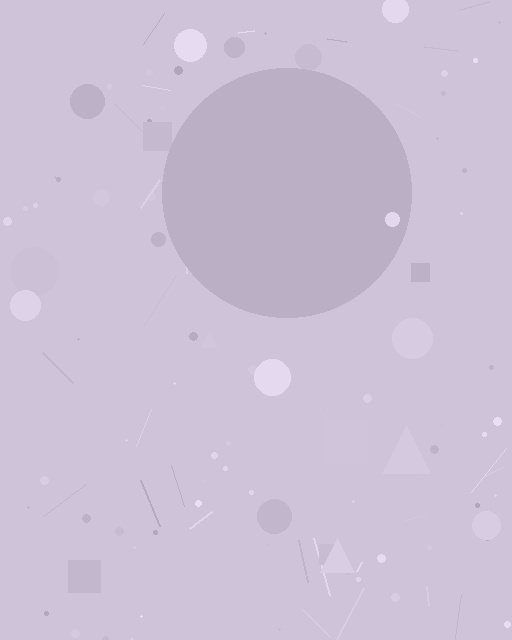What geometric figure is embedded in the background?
A circle is embedded in the background.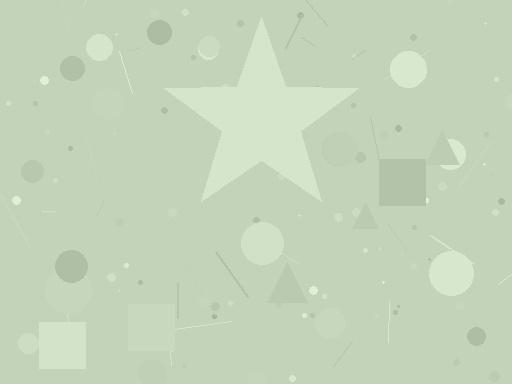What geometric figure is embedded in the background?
A star is embedded in the background.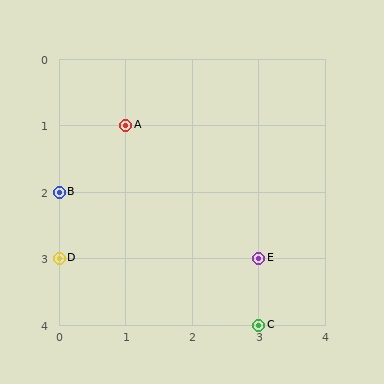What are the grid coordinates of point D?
Point D is at grid coordinates (0, 3).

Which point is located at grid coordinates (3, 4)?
Point C is at (3, 4).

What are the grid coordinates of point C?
Point C is at grid coordinates (3, 4).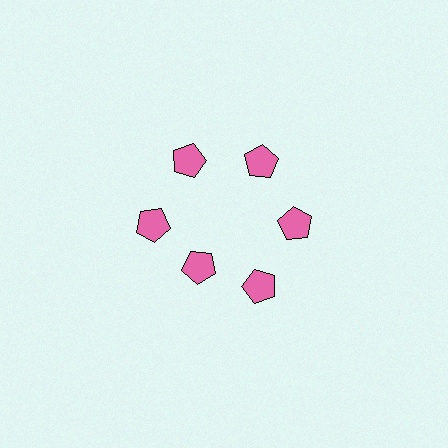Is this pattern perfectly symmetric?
No. The 6 pink pentagons are arranged in a ring, but one element near the 7 o'clock position is pulled inward toward the center, breaking the 6-fold rotational symmetry.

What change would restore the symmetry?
The symmetry would be restored by moving it outward, back onto the ring so that all 6 pentagons sit at equal angles and equal distance from the center.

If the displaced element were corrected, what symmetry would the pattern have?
It would have 6-fold rotational symmetry — the pattern would map onto itself every 60 degrees.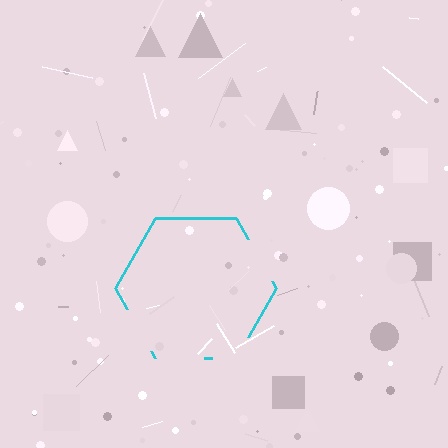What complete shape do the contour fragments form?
The contour fragments form a hexagon.